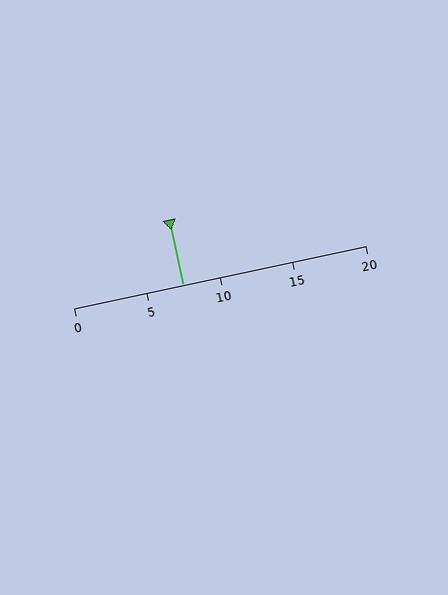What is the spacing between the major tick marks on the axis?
The major ticks are spaced 5 apart.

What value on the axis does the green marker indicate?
The marker indicates approximately 7.5.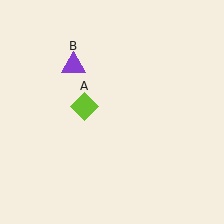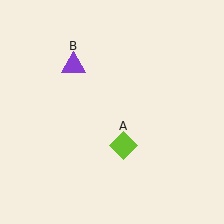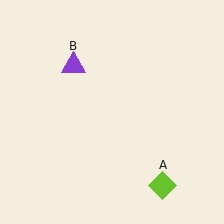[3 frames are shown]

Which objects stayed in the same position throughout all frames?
Purple triangle (object B) remained stationary.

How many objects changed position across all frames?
1 object changed position: lime diamond (object A).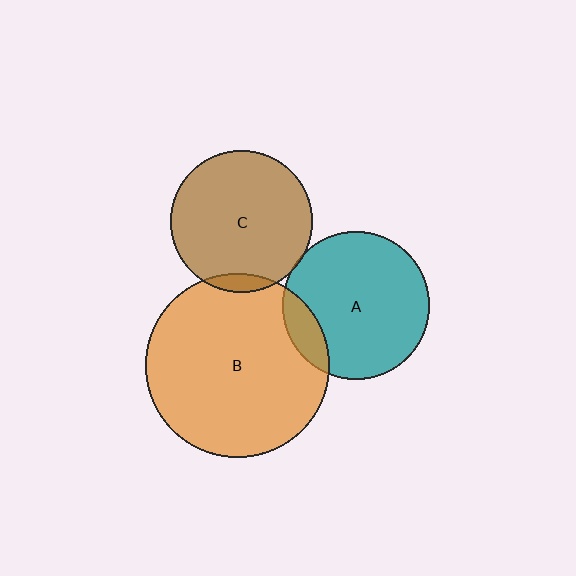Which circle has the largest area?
Circle B (orange).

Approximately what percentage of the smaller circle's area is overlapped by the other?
Approximately 15%.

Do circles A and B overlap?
Yes.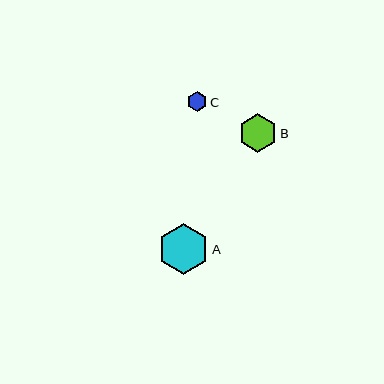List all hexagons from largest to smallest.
From largest to smallest: A, B, C.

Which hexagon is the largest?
Hexagon A is the largest with a size of approximately 51 pixels.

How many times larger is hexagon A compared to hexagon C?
Hexagon A is approximately 2.6 times the size of hexagon C.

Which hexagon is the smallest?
Hexagon C is the smallest with a size of approximately 19 pixels.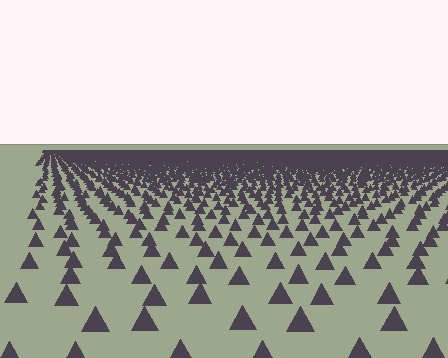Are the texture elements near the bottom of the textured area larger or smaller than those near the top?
Larger. Near the bottom, elements are closer to the viewer and appear at a bigger on-screen size.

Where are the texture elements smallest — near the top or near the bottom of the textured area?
Near the top.